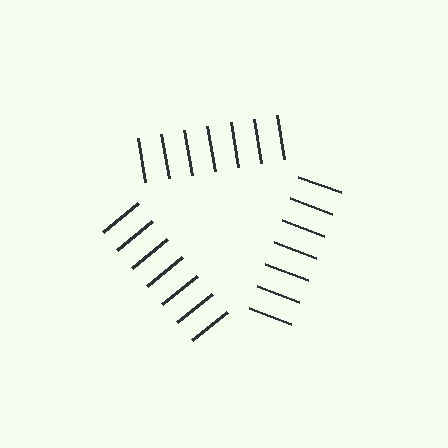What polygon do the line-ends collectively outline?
An illusory triangle — the line segments terminate on its edges but no continuous stroke is drawn.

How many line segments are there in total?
21 — 7 along each of the 3 edges.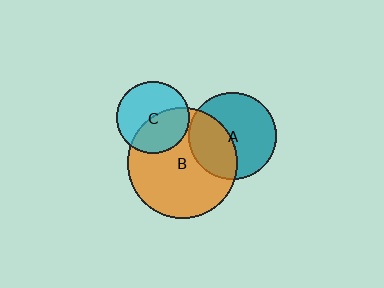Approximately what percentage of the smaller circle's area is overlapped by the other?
Approximately 45%.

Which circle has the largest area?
Circle B (orange).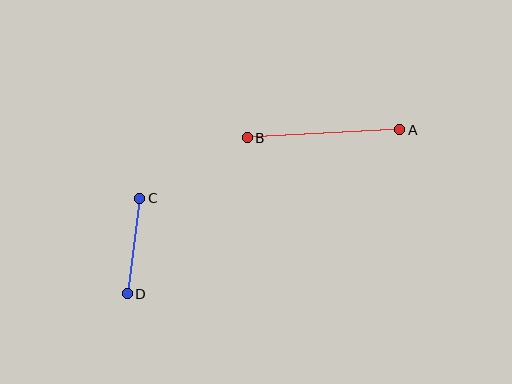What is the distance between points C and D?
The distance is approximately 96 pixels.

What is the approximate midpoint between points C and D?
The midpoint is at approximately (133, 246) pixels.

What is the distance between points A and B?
The distance is approximately 153 pixels.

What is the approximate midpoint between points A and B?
The midpoint is at approximately (323, 134) pixels.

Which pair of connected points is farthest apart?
Points A and B are farthest apart.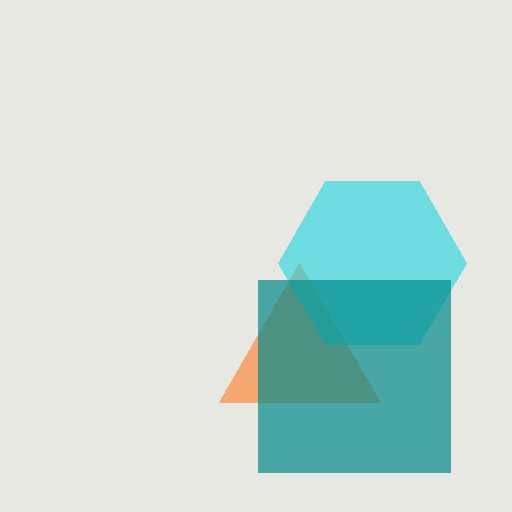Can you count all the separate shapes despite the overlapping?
Yes, there are 3 separate shapes.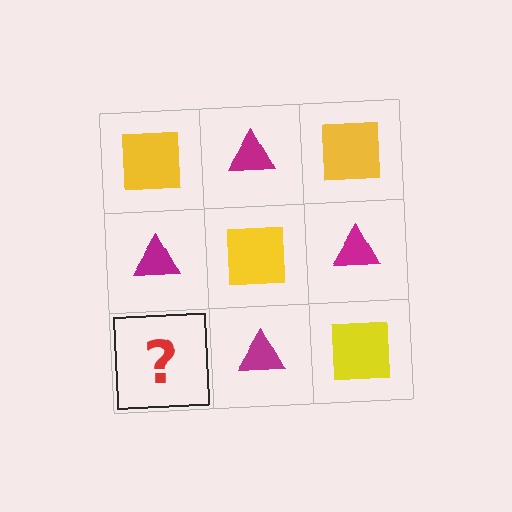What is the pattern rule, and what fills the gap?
The rule is that it alternates yellow square and magenta triangle in a checkerboard pattern. The gap should be filled with a yellow square.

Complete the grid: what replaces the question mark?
The question mark should be replaced with a yellow square.